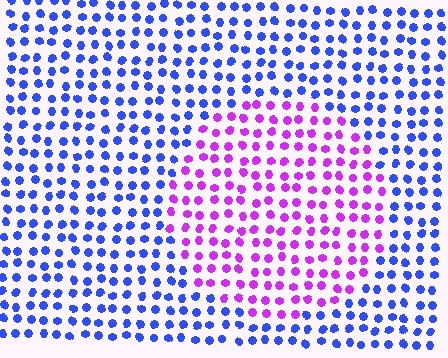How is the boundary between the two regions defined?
The boundary is defined purely by a slight shift in hue (about 61 degrees). Spacing, size, and orientation are identical on both sides.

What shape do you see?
I see a circle.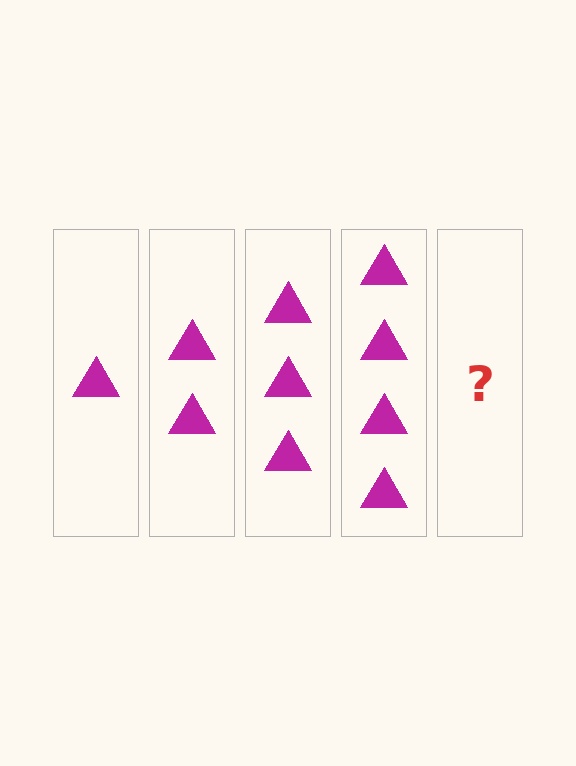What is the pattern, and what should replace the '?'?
The pattern is that each step adds one more triangle. The '?' should be 5 triangles.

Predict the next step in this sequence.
The next step is 5 triangles.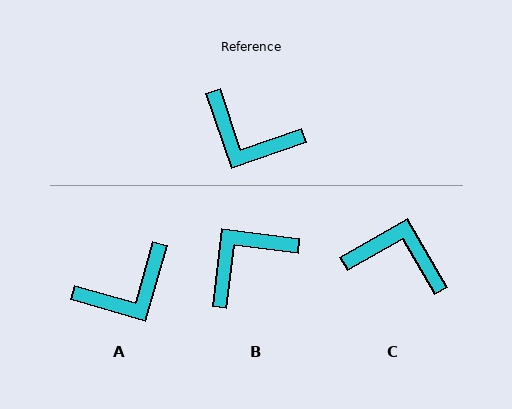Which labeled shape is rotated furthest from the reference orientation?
C, about 169 degrees away.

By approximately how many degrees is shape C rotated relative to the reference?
Approximately 169 degrees clockwise.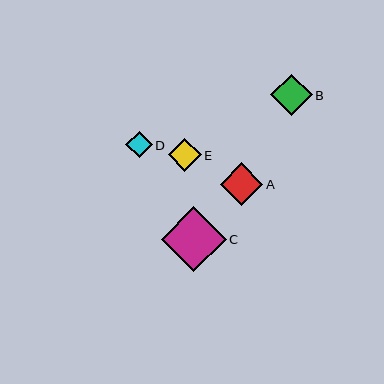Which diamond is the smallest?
Diamond D is the smallest with a size of approximately 27 pixels.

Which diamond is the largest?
Diamond C is the largest with a size of approximately 65 pixels.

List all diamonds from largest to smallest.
From largest to smallest: C, A, B, E, D.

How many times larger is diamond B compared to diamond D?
Diamond B is approximately 1.6 times the size of diamond D.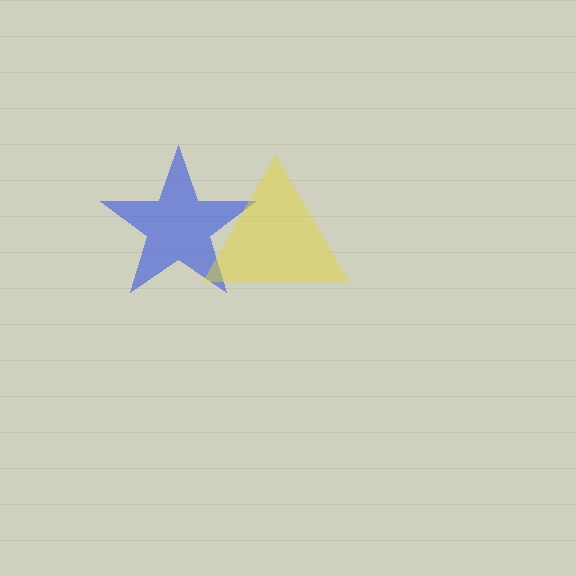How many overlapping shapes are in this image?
There are 2 overlapping shapes in the image.